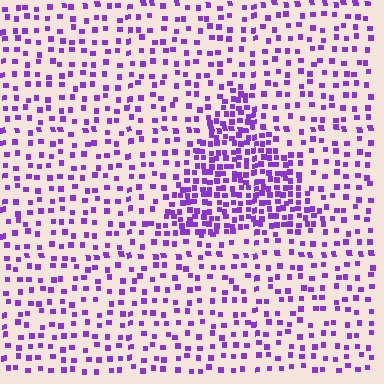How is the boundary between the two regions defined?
The boundary is defined by a change in element density (approximately 2.4x ratio). All elements are the same color, size, and shape.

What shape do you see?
I see a triangle.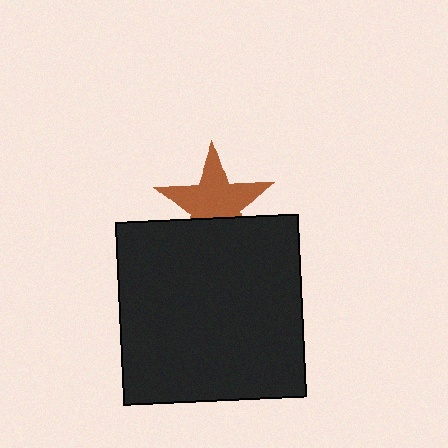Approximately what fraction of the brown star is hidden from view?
Roughly 30% of the brown star is hidden behind the black square.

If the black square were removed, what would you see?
You would see the complete brown star.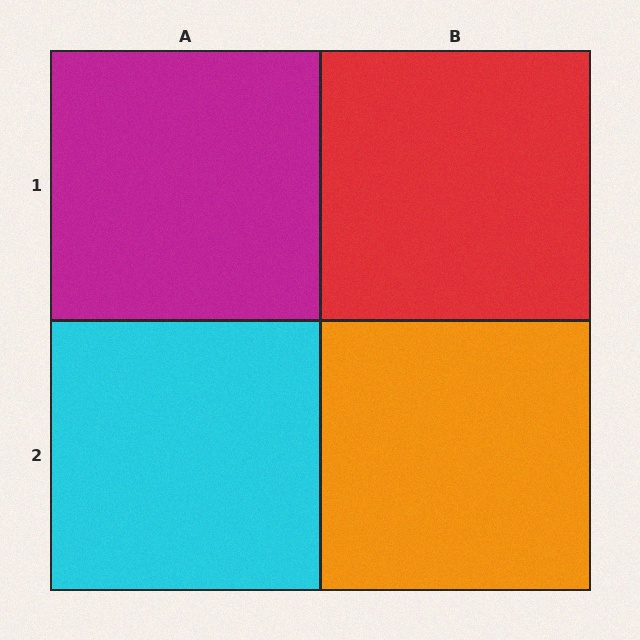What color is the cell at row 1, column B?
Red.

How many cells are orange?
1 cell is orange.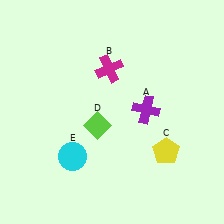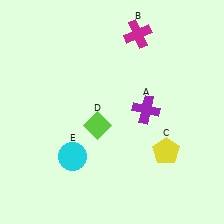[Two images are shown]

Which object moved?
The magenta cross (B) moved up.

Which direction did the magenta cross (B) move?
The magenta cross (B) moved up.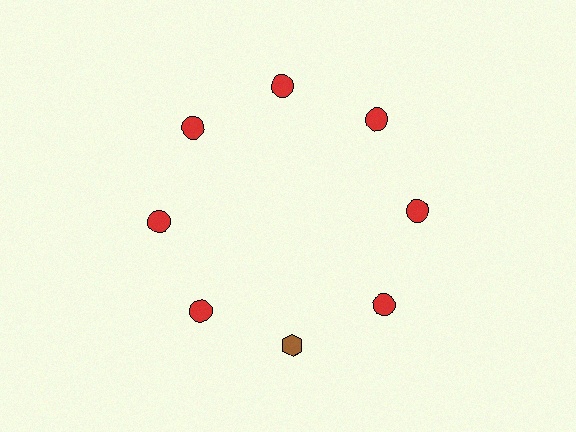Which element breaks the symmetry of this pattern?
The brown hexagon at roughly the 6 o'clock position breaks the symmetry. All other shapes are red circles.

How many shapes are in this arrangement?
There are 8 shapes arranged in a ring pattern.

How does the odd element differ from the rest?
It differs in both color (brown instead of red) and shape (hexagon instead of circle).